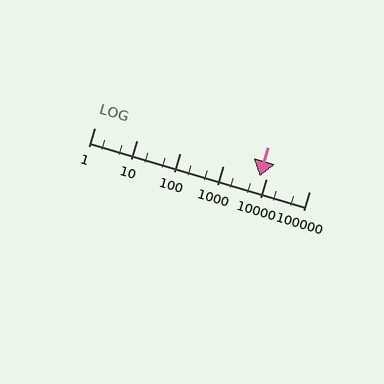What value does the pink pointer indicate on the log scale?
The pointer indicates approximately 7200.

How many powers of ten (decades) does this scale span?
The scale spans 5 decades, from 1 to 100000.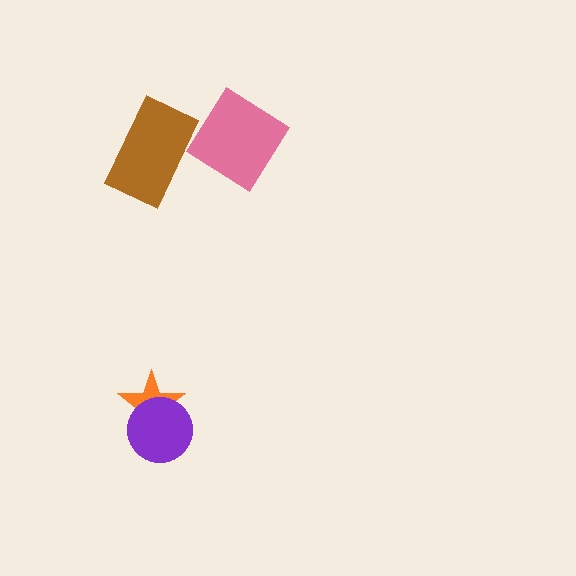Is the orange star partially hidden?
Yes, it is partially covered by another shape.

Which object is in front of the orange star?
The purple circle is in front of the orange star.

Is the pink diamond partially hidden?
No, no other shape covers it.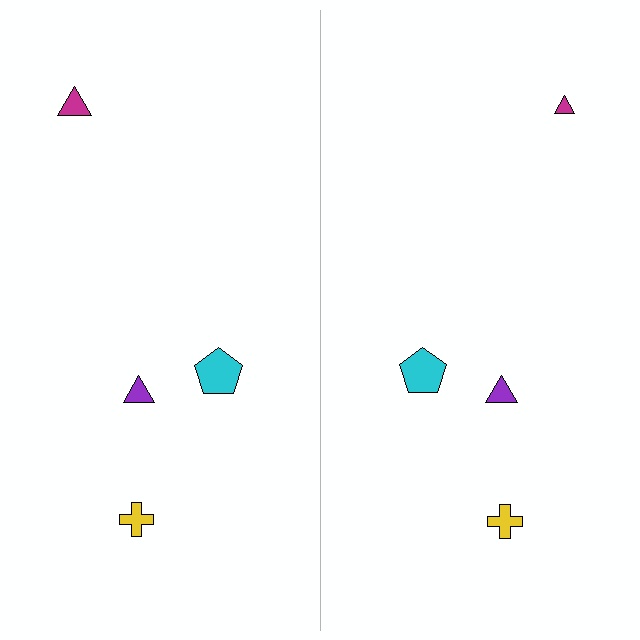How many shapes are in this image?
There are 8 shapes in this image.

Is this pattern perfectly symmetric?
No, the pattern is not perfectly symmetric. The magenta triangle on the right side has a different size than its mirror counterpart.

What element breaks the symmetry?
The magenta triangle on the right side has a different size than its mirror counterpart.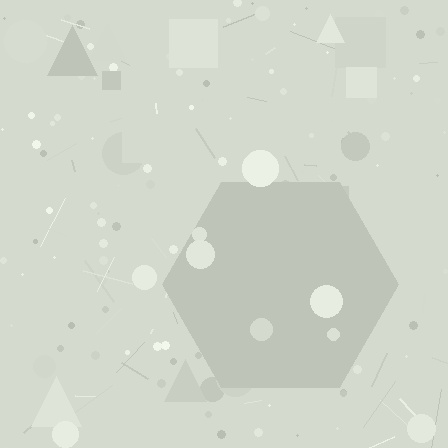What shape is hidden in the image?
A hexagon is hidden in the image.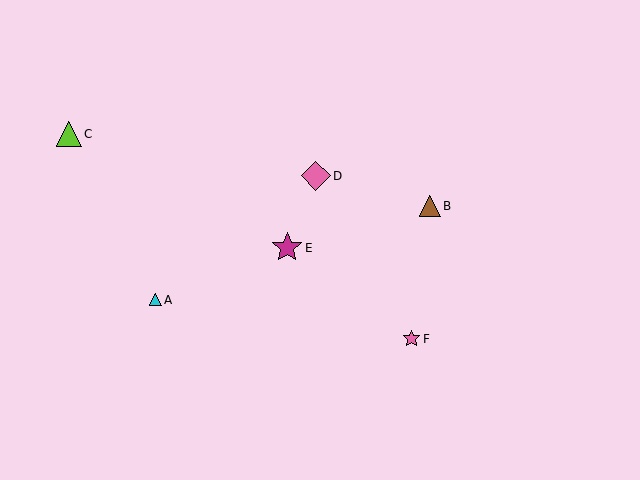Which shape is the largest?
The magenta star (labeled E) is the largest.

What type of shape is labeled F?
Shape F is a pink star.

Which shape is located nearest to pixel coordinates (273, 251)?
The magenta star (labeled E) at (287, 248) is nearest to that location.